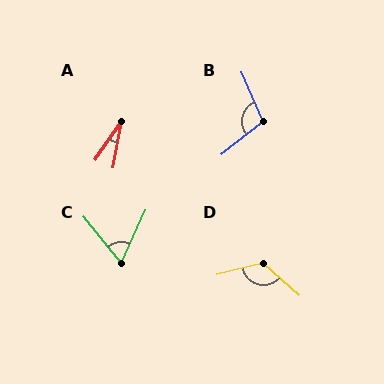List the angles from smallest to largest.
A (25°), C (63°), B (105°), D (124°).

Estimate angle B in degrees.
Approximately 105 degrees.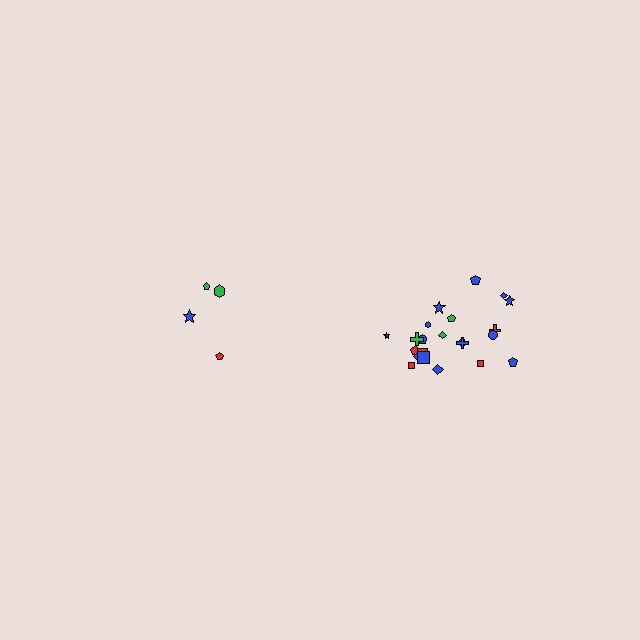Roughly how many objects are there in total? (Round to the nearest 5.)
Roughly 25 objects in total.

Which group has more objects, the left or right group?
The right group.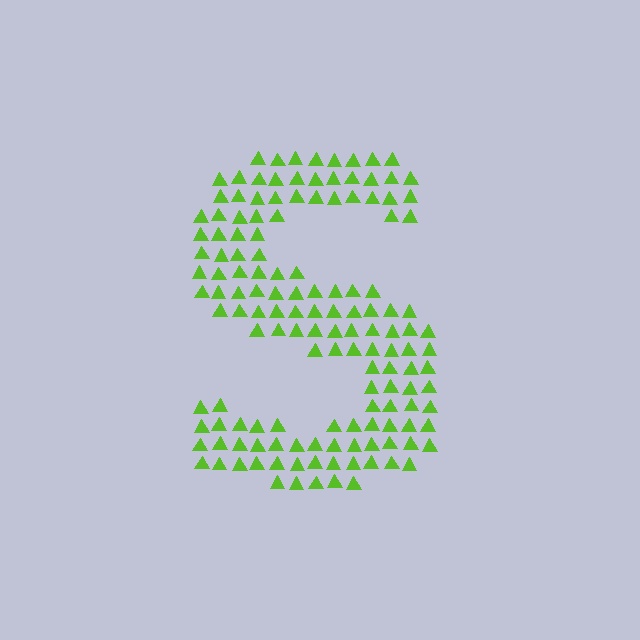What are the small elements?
The small elements are triangles.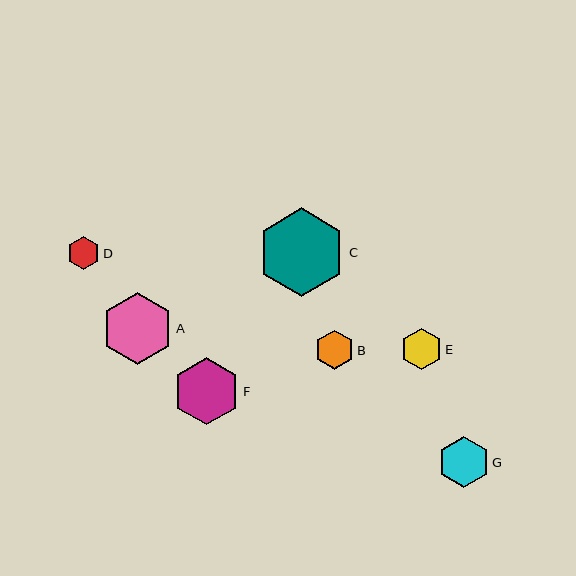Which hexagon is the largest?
Hexagon C is the largest with a size of approximately 89 pixels.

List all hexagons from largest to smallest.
From largest to smallest: C, A, F, G, E, B, D.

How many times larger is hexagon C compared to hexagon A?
Hexagon C is approximately 1.2 times the size of hexagon A.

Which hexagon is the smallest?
Hexagon D is the smallest with a size of approximately 33 pixels.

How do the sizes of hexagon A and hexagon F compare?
Hexagon A and hexagon F are approximately the same size.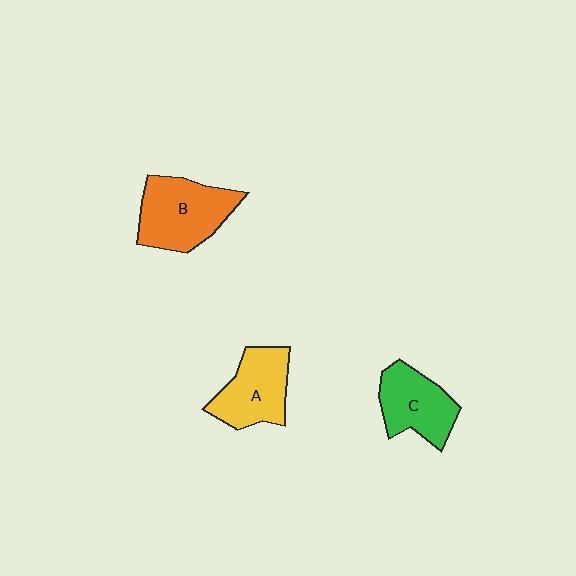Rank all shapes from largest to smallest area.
From largest to smallest: B (orange), A (yellow), C (green).